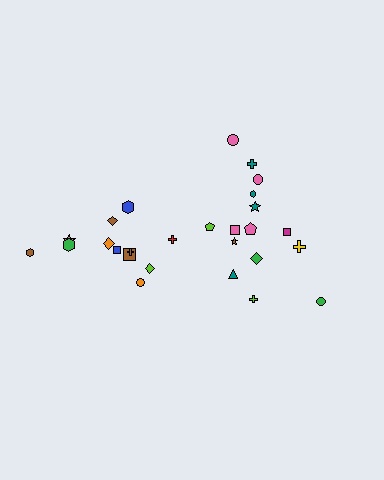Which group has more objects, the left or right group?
The right group.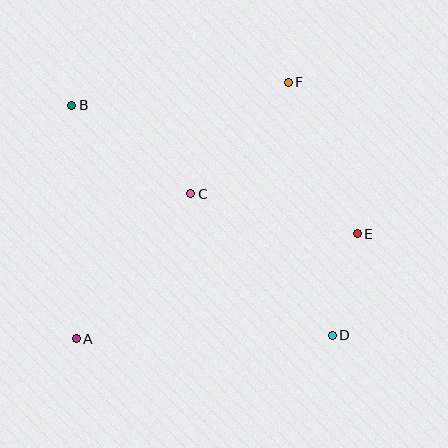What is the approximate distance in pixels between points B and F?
The distance between B and F is approximately 217 pixels.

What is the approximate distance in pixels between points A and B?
The distance between A and B is approximately 234 pixels.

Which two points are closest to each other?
Points D and E are closest to each other.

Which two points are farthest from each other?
Points B and D are farthest from each other.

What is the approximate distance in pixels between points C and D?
The distance between C and D is approximately 200 pixels.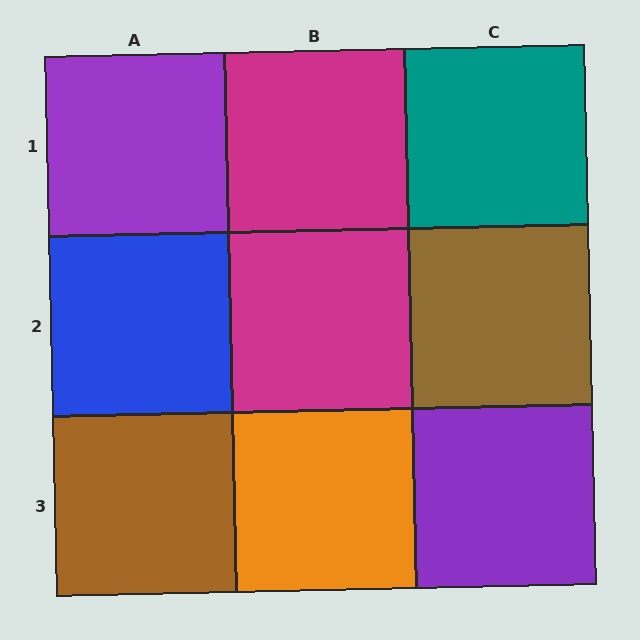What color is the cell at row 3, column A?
Brown.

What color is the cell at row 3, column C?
Purple.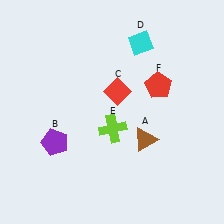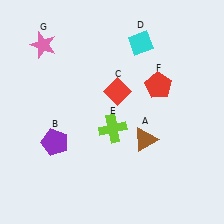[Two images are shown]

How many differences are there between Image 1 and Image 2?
There is 1 difference between the two images.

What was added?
A pink star (G) was added in Image 2.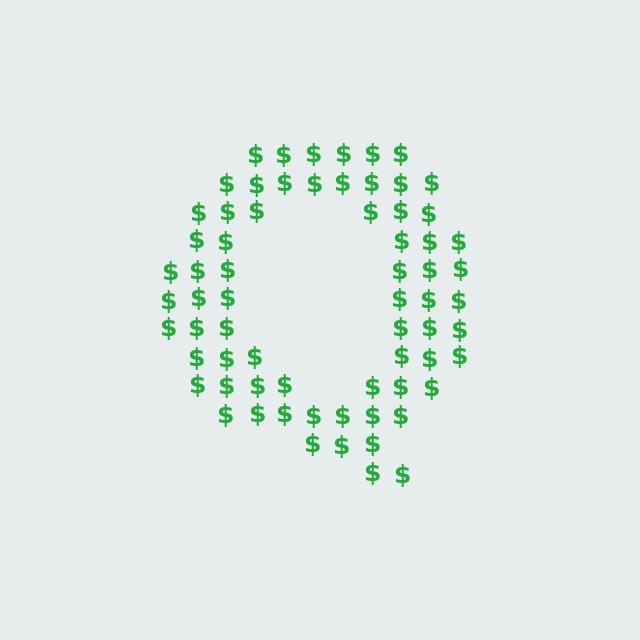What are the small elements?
The small elements are dollar signs.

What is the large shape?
The large shape is the letter Q.